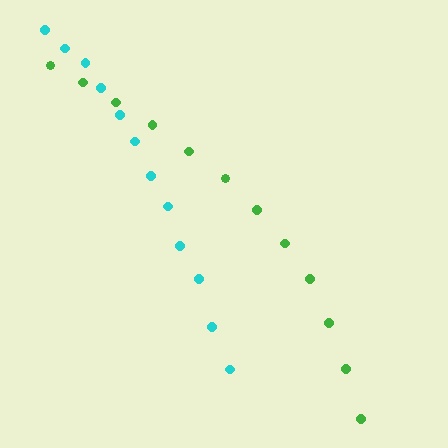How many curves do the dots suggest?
There are 2 distinct paths.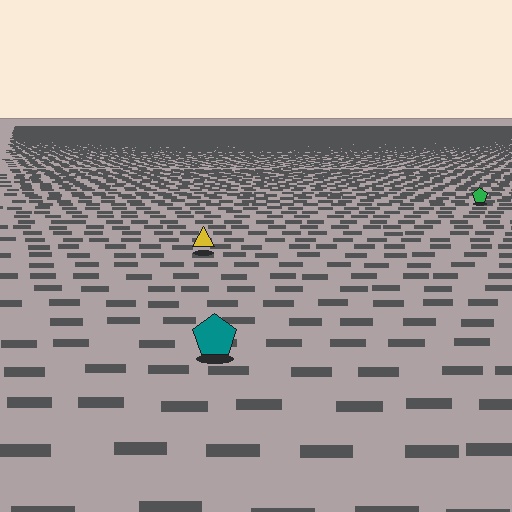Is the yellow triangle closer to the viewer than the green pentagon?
Yes. The yellow triangle is closer — you can tell from the texture gradient: the ground texture is coarser near it.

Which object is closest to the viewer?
The teal pentagon is closest. The texture marks near it are larger and more spread out.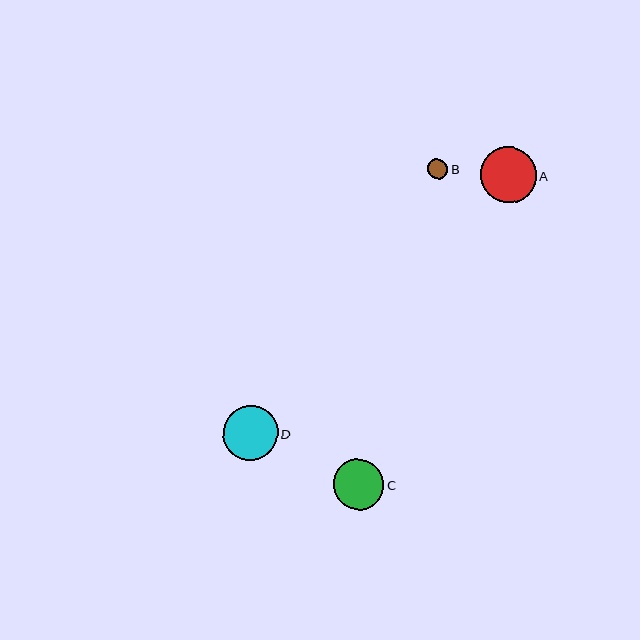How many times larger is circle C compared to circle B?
Circle C is approximately 2.6 times the size of circle B.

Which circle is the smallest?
Circle B is the smallest with a size of approximately 20 pixels.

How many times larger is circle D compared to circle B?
Circle D is approximately 2.7 times the size of circle B.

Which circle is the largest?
Circle A is the largest with a size of approximately 56 pixels.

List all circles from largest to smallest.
From largest to smallest: A, D, C, B.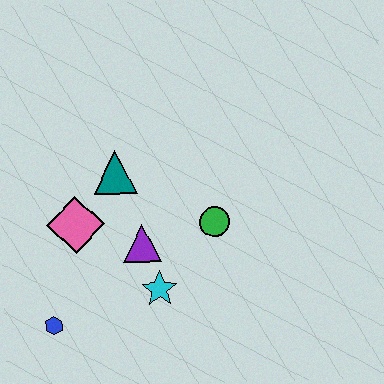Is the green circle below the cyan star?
No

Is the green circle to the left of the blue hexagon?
No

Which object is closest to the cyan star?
The purple triangle is closest to the cyan star.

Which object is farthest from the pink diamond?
The green circle is farthest from the pink diamond.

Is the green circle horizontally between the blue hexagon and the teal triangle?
No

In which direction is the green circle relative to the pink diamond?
The green circle is to the right of the pink diamond.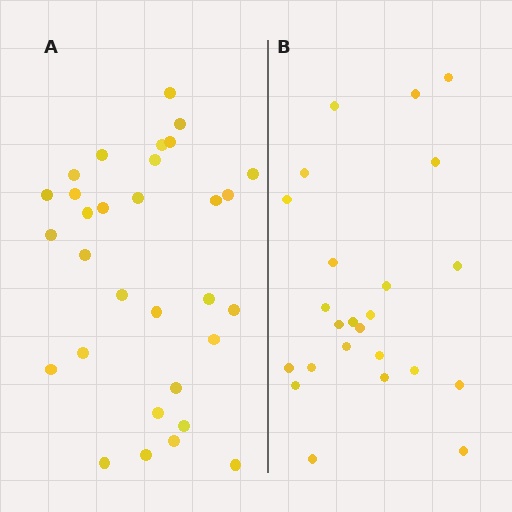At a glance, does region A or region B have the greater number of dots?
Region A (the left region) has more dots.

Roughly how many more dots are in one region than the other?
Region A has roughly 8 or so more dots than region B.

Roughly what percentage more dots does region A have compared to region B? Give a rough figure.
About 30% more.